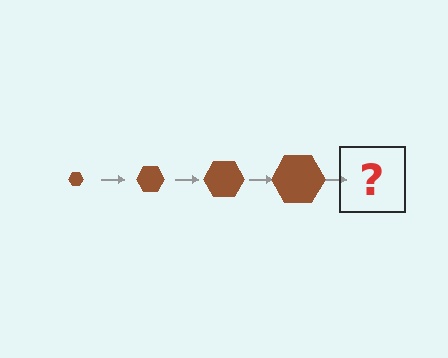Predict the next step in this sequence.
The next step is a brown hexagon, larger than the previous one.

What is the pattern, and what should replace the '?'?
The pattern is that the hexagon gets progressively larger each step. The '?' should be a brown hexagon, larger than the previous one.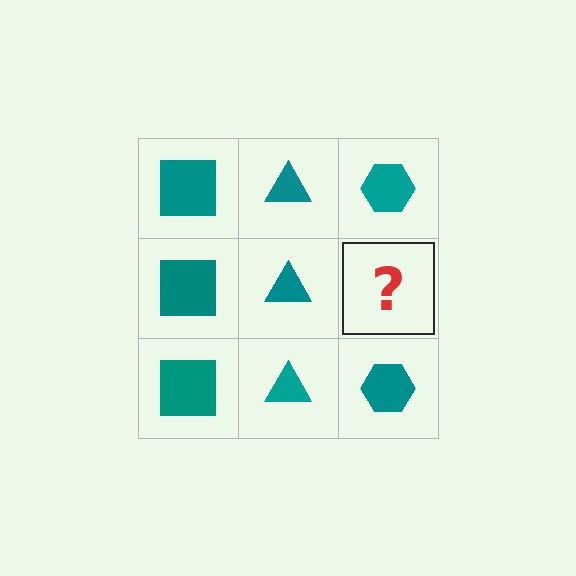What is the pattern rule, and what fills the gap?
The rule is that each column has a consistent shape. The gap should be filled with a teal hexagon.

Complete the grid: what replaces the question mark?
The question mark should be replaced with a teal hexagon.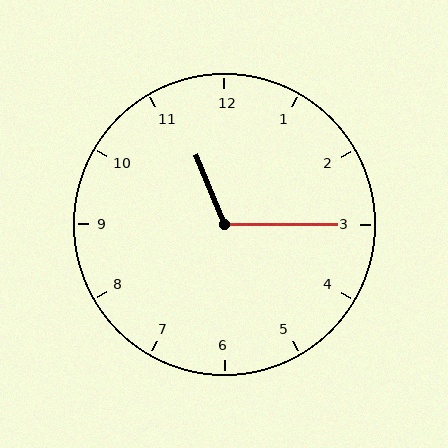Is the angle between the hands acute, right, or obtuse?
It is obtuse.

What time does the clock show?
11:15.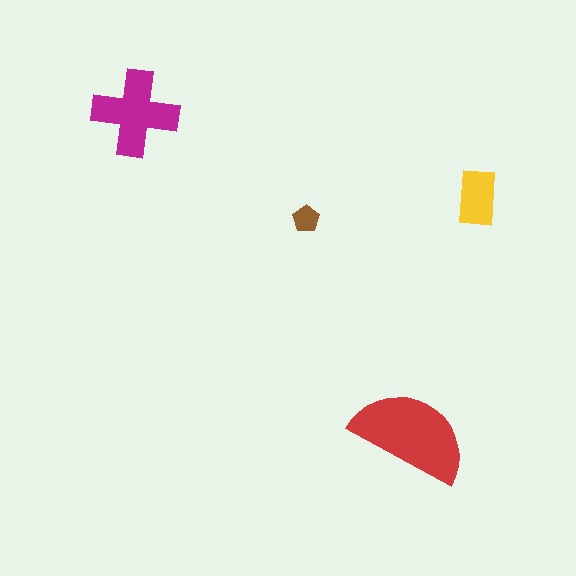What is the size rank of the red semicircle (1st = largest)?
1st.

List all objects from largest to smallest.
The red semicircle, the magenta cross, the yellow rectangle, the brown pentagon.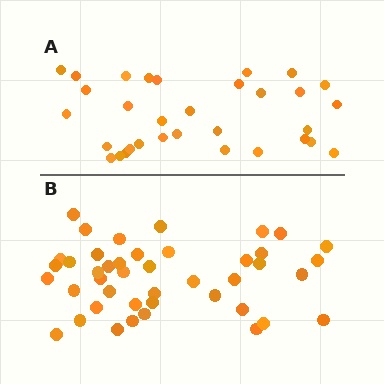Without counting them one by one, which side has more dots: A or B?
Region B (the bottom region) has more dots.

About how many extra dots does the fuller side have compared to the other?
Region B has roughly 12 or so more dots than region A.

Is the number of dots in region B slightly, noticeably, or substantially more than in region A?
Region B has noticeably more, but not dramatically so. The ratio is roughly 1.3 to 1.